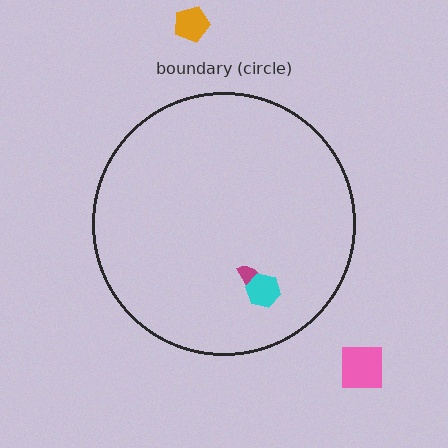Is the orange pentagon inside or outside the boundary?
Outside.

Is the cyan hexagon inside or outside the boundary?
Inside.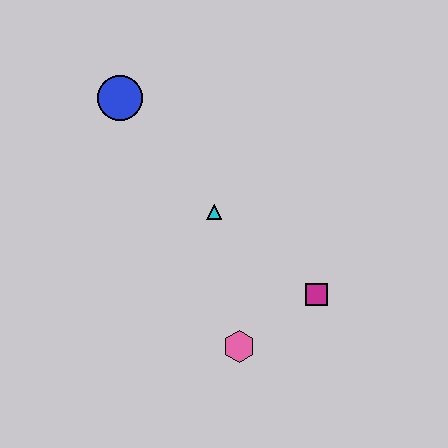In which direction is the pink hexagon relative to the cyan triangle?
The pink hexagon is below the cyan triangle.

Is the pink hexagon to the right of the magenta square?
No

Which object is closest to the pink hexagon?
The magenta square is closest to the pink hexagon.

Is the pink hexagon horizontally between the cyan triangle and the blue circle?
No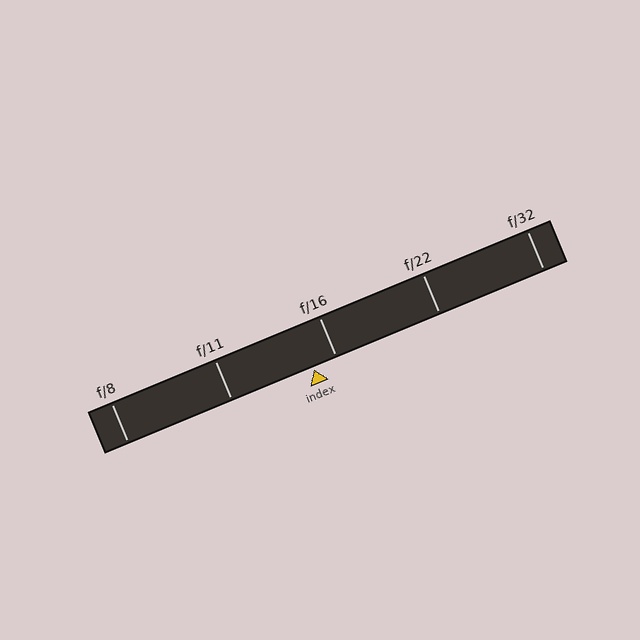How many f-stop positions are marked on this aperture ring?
There are 5 f-stop positions marked.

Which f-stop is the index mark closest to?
The index mark is closest to f/16.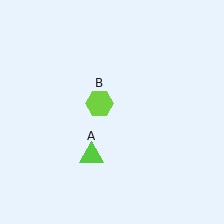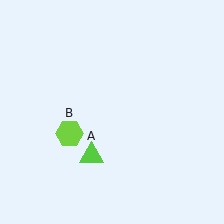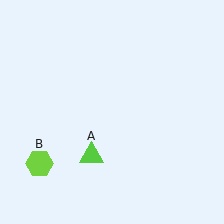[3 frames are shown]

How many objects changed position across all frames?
1 object changed position: lime hexagon (object B).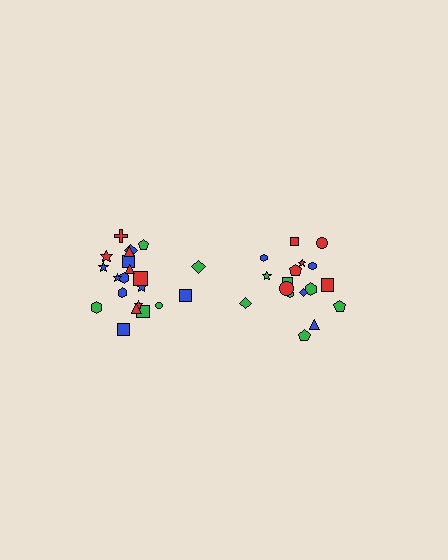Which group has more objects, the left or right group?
The left group.